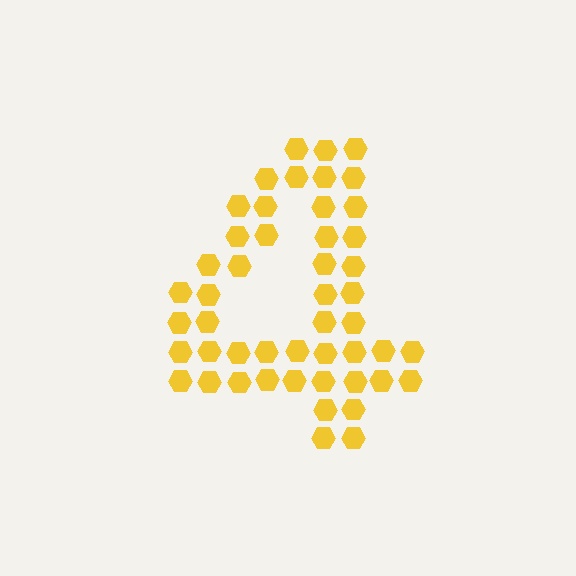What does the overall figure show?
The overall figure shows the digit 4.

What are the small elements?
The small elements are hexagons.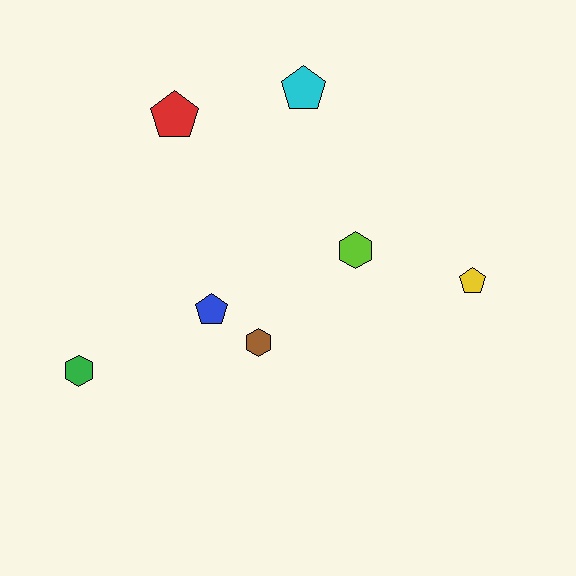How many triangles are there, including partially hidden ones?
There are no triangles.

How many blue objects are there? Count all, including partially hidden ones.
There is 1 blue object.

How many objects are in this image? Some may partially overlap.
There are 7 objects.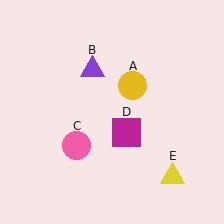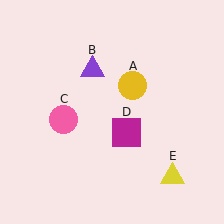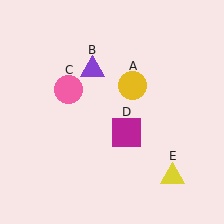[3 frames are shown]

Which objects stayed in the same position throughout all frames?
Yellow circle (object A) and purple triangle (object B) and magenta square (object D) and yellow triangle (object E) remained stationary.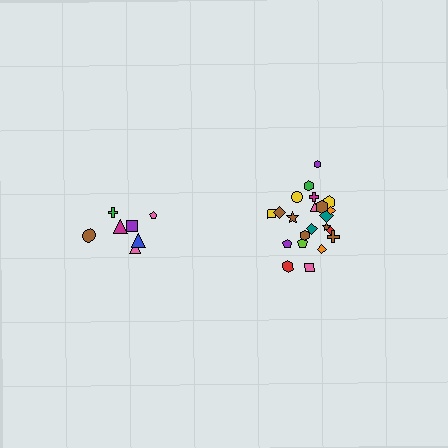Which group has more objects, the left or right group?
The right group.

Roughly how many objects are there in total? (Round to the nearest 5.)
Roughly 30 objects in total.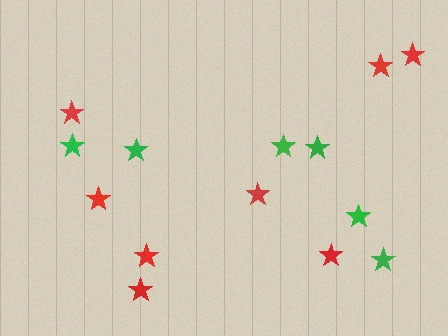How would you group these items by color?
There are 2 groups: one group of green stars (6) and one group of red stars (8).